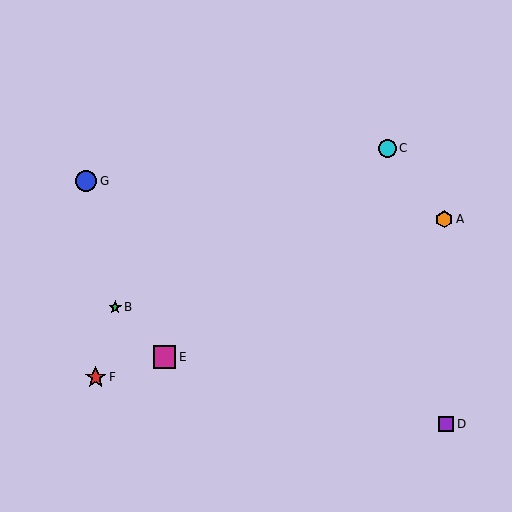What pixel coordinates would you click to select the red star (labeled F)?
Click at (96, 377) to select the red star F.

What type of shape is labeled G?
Shape G is a blue circle.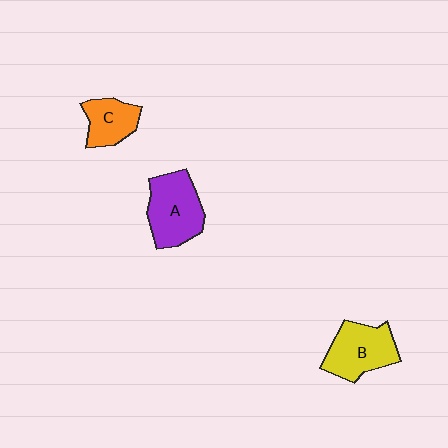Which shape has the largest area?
Shape A (purple).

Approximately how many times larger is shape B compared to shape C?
Approximately 1.5 times.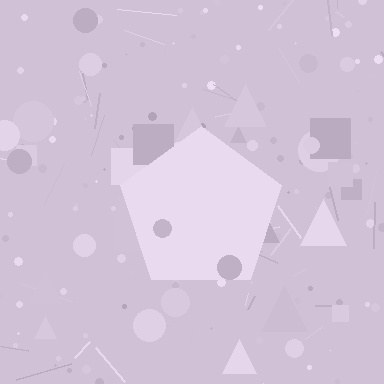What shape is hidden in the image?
A pentagon is hidden in the image.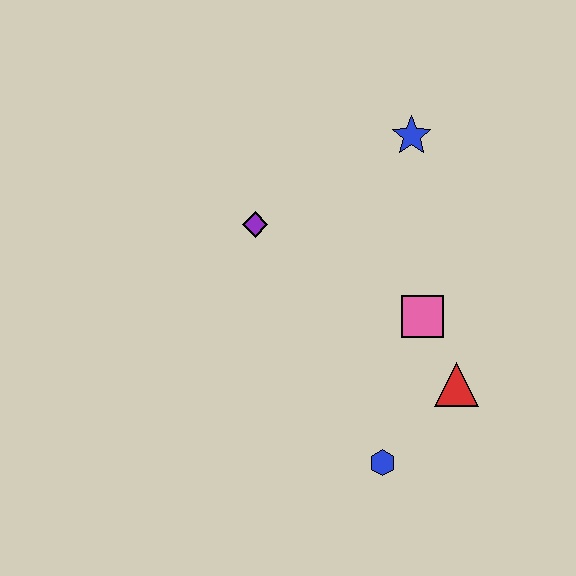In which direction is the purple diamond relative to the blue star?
The purple diamond is to the left of the blue star.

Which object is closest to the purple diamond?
The blue star is closest to the purple diamond.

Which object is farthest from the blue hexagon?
The blue star is farthest from the blue hexagon.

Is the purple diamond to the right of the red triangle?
No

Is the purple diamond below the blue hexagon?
No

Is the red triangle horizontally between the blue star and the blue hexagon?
No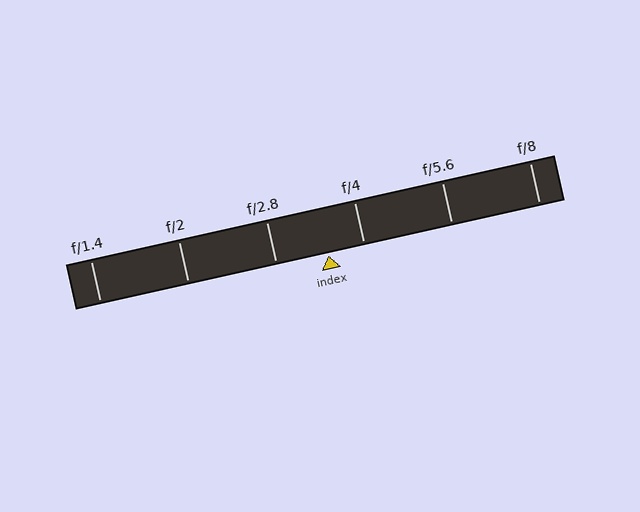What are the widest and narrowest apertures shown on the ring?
The widest aperture shown is f/1.4 and the narrowest is f/8.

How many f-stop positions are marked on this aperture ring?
There are 6 f-stop positions marked.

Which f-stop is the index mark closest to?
The index mark is closest to f/4.